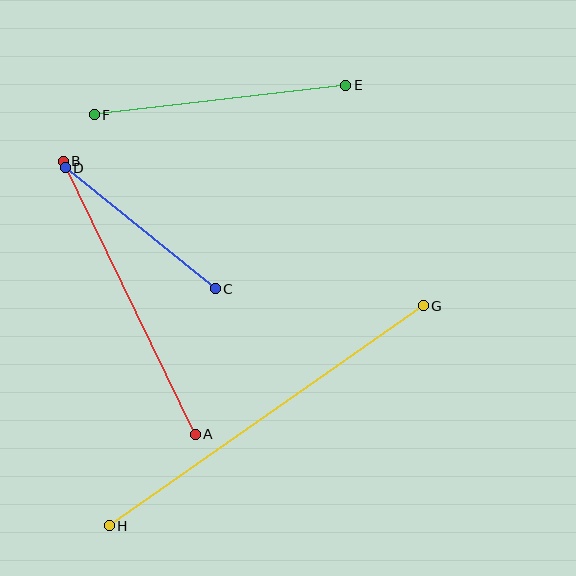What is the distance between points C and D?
The distance is approximately 193 pixels.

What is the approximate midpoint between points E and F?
The midpoint is at approximately (220, 100) pixels.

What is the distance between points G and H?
The distance is approximately 383 pixels.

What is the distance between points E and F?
The distance is approximately 253 pixels.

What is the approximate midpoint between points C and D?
The midpoint is at approximately (140, 228) pixels.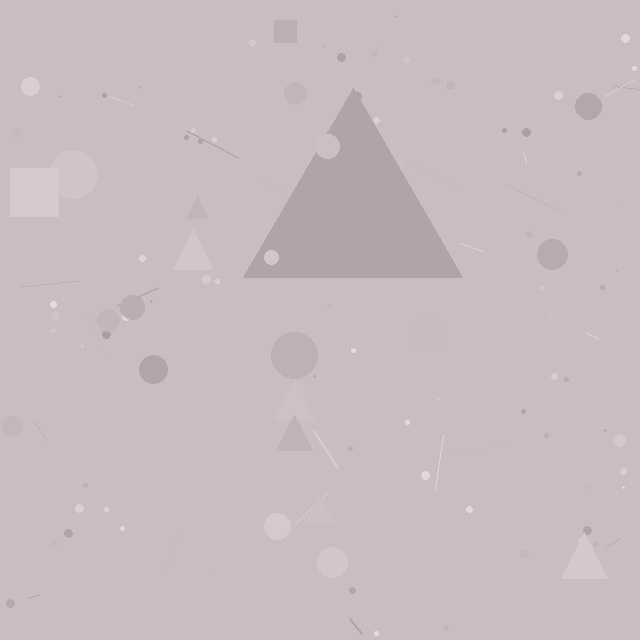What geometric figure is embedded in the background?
A triangle is embedded in the background.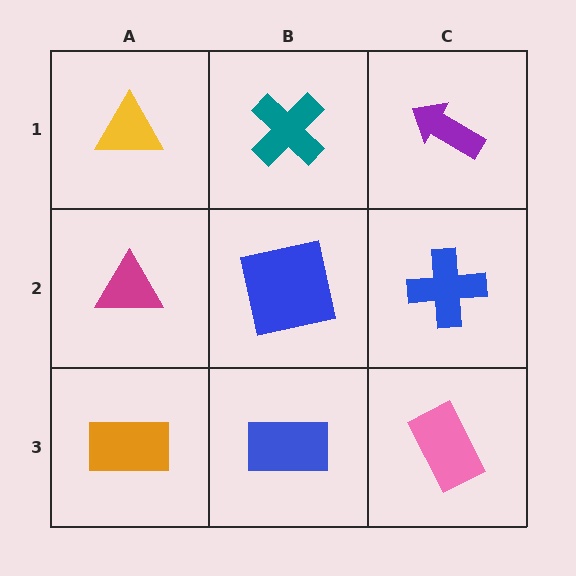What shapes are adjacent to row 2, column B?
A teal cross (row 1, column B), a blue rectangle (row 3, column B), a magenta triangle (row 2, column A), a blue cross (row 2, column C).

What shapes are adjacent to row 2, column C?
A purple arrow (row 1, column C), a pink rectangle (row 3, column C), a blue square (row 2, column B).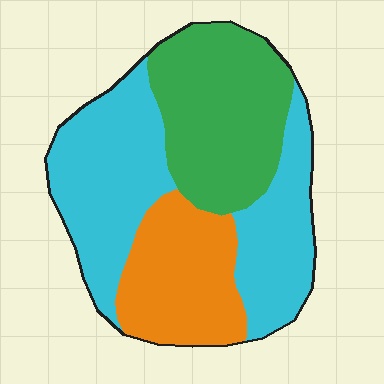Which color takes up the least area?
Orange, at roughly 25%.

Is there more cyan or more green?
Cyan.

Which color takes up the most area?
Cyan, at roughly 45%.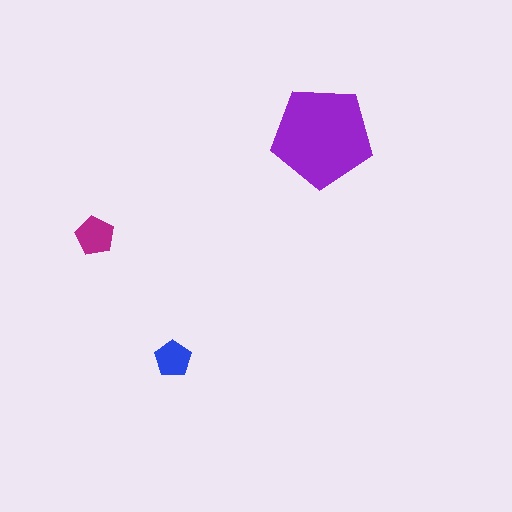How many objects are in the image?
There are 3 objects in the image.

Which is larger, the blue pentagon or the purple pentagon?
The purple one.